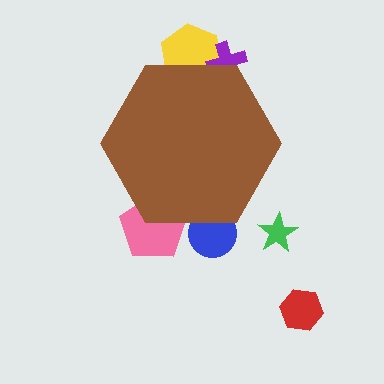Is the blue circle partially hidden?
Yes, the blue circle is partially hidden behind the brown hexagon.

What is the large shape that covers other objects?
A brown hexagon.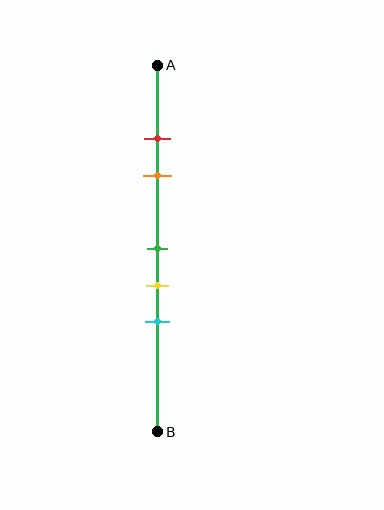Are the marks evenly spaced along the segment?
No, the marks are not evenly spaced.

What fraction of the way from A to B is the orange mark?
The orange mark is approximately 30% (0.3) of the way from A to B.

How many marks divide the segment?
There are 5 marks dividing the segment.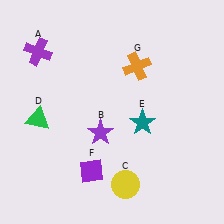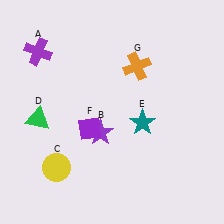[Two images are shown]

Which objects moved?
The objects that moved are: the yellow circle (C), the purple diamond (F).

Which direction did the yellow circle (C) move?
The yellow circle (C) moved left.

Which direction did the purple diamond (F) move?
The purple diamond (F) moved up.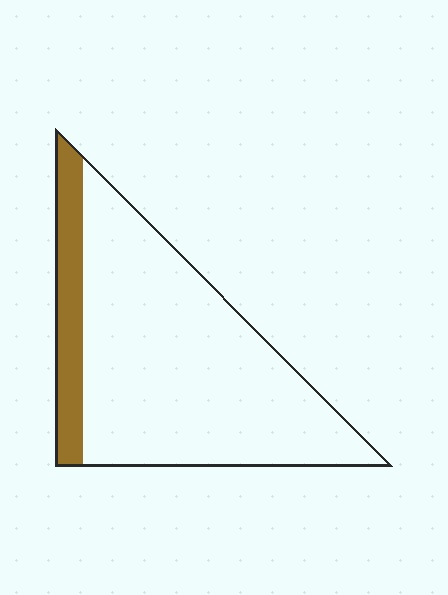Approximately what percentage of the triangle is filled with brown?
Approximately 15%.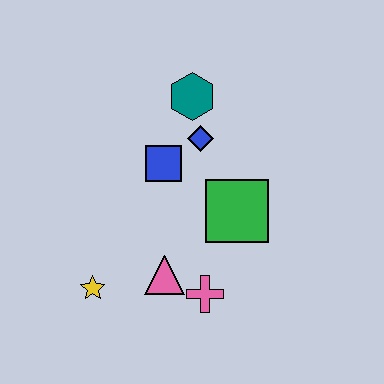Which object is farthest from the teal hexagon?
The yellow star is farthest from the teal hexagon.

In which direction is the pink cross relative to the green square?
The pink cross is below the green square.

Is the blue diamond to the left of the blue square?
No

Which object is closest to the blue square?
The blue diamond is closest to the blue square.